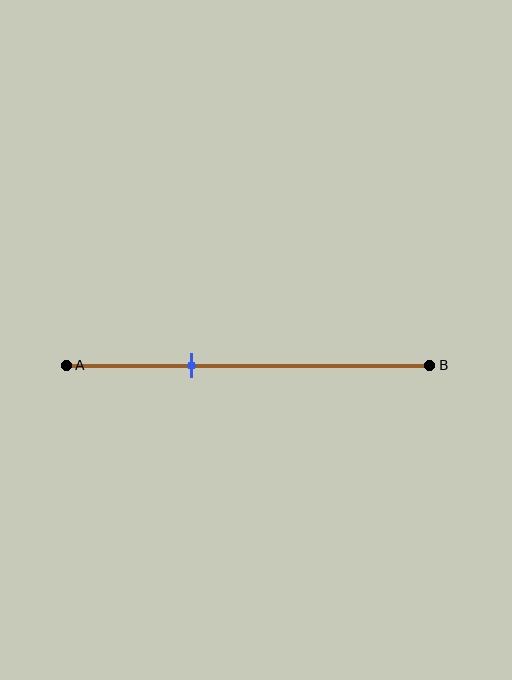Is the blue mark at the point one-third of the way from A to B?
Yes, the mark is approximately at the one-third point.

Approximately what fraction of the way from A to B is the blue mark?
The blue mark is approximately 35% of the way from A to B.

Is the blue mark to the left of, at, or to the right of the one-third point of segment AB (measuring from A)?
The blue mark is approximately at the one-third point of segment AB.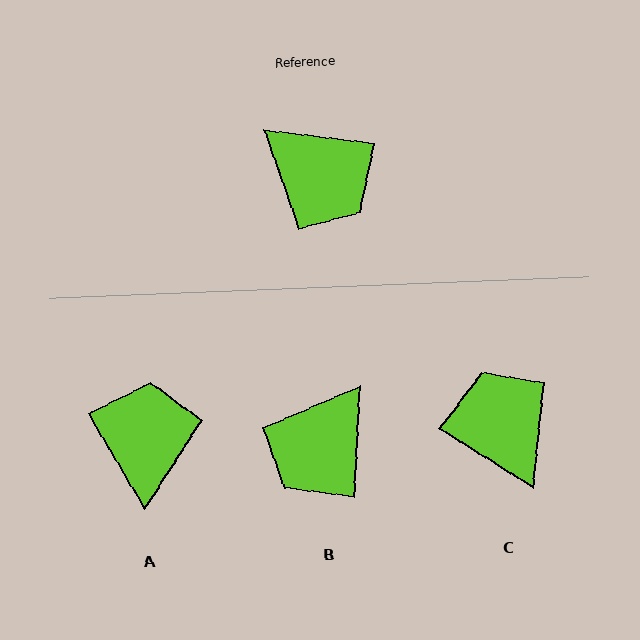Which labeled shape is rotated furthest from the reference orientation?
C, about 155 degrees away.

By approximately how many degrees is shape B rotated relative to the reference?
Approximately 86 degrees clockwise.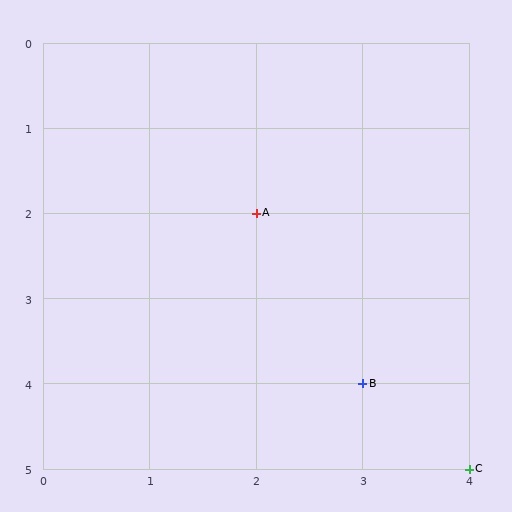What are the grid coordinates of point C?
Point C is at grid coordinates (4, 5).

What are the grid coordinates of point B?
Point B is at grid coordinates (3, 4).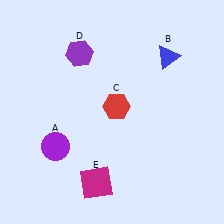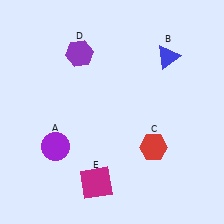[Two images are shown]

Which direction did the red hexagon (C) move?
The red hexagon (C) moved down.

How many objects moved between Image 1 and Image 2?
1 object moved between the two images.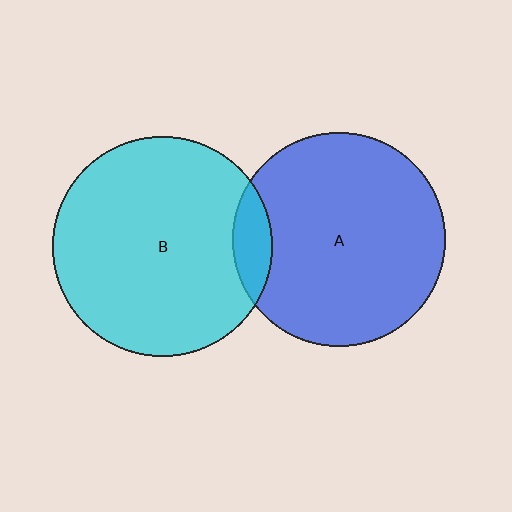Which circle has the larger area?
Circle B (cyan).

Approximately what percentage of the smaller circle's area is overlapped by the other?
Approximately 10%.